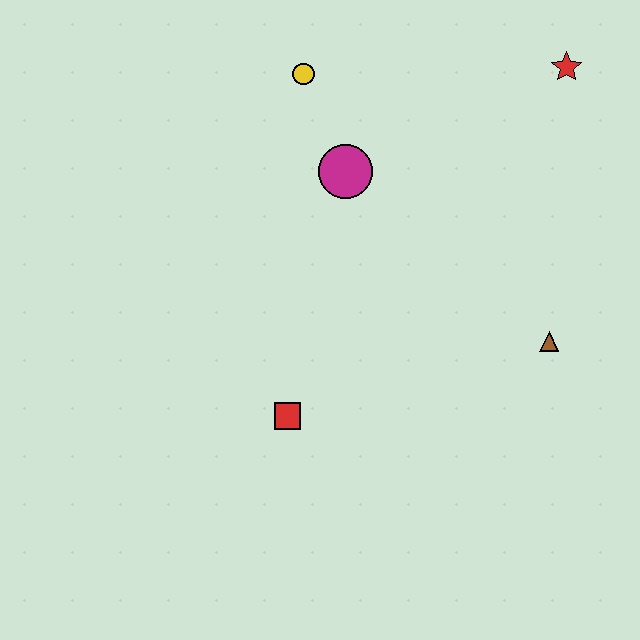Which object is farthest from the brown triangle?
The yellow circle is farthest from the brown triangle.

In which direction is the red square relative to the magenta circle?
The red square is below the magenta circle.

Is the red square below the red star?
Yes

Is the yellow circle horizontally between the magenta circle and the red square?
Yes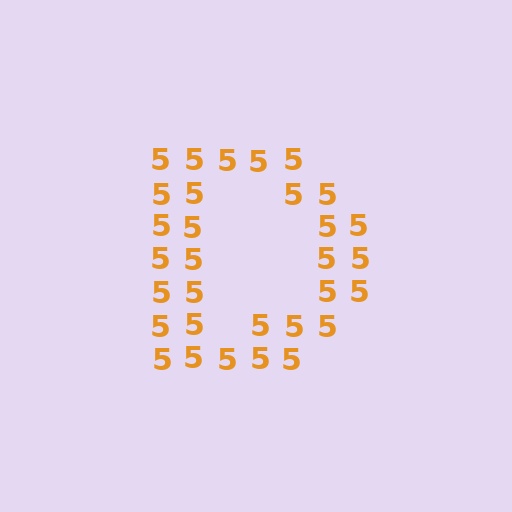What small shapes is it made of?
It is made of small digit 5's.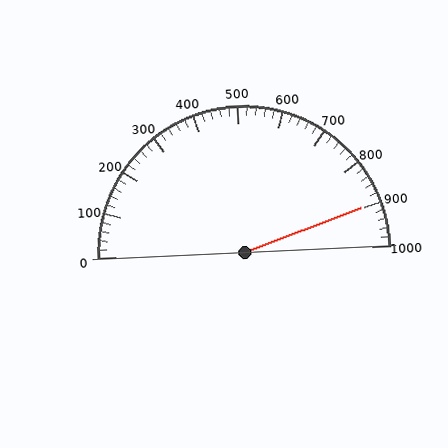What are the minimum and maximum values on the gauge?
The gauge ranges from 0 to 1000.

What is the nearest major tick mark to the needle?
The nearest major tick mark is 900.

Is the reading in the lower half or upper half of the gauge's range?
The reading is in the upper half of the range (0 to 1000).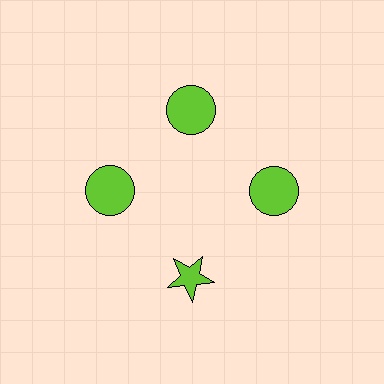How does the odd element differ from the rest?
It has a different shape: star instead of circle.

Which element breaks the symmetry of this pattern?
The lime star at roughly the 6 o'clock position breaks the symmetry. All other shapes are lime circles.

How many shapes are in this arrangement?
There are 4 shapes arranged in a ring pattern.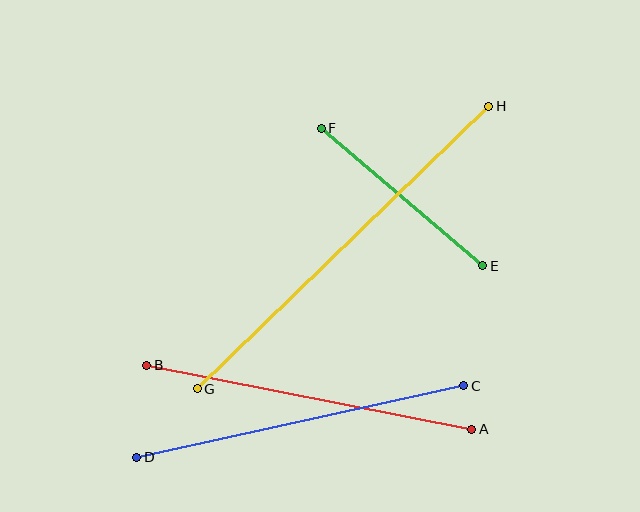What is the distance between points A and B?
The distance is approximately 331 pixels.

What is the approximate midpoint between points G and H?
The midpoint is at approximately (343, 247) pixels.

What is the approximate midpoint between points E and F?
The midpoint is at approximately (402, 197) pixels.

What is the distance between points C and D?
The distance is approximately 335 pixels.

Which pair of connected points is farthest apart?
Points G and H are farthest apart.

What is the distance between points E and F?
The distance is approximately 212 pixels.